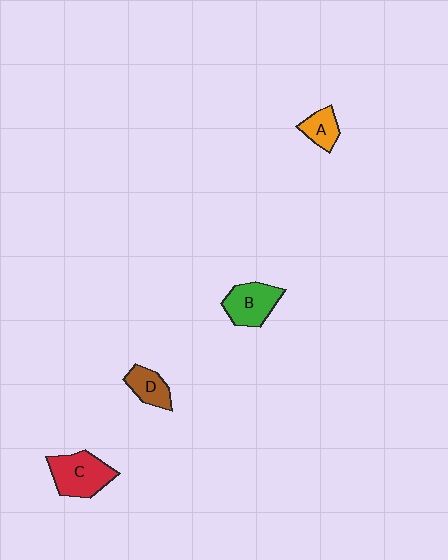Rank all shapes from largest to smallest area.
From largest to smallest: C (red), B (green), D (brown), A (orange).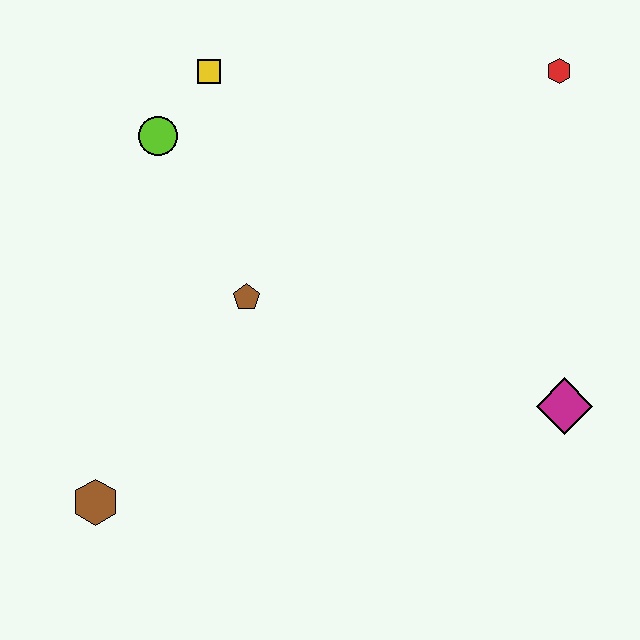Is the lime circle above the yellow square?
No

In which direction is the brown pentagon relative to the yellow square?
The brown pentagon is below the yellow square.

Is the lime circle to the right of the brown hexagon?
Yes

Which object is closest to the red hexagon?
The magenta diamond is closest to the red hexagon.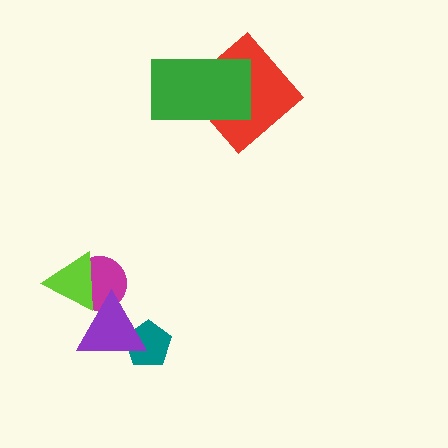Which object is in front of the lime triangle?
The purple triangle is in front of the lime triangle.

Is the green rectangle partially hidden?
No, no other shape covers it.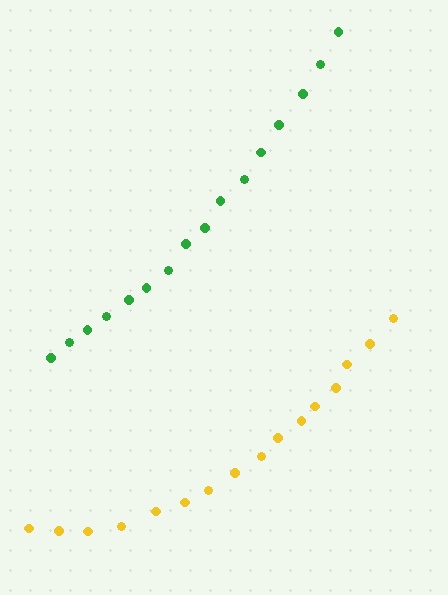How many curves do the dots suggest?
There are 2 distinct paths.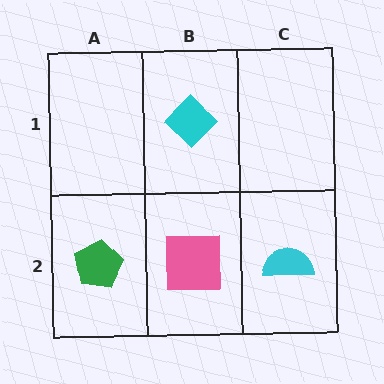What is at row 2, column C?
A cyan semicircle.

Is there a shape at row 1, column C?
No, that cell is empty.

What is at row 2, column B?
A pink square.